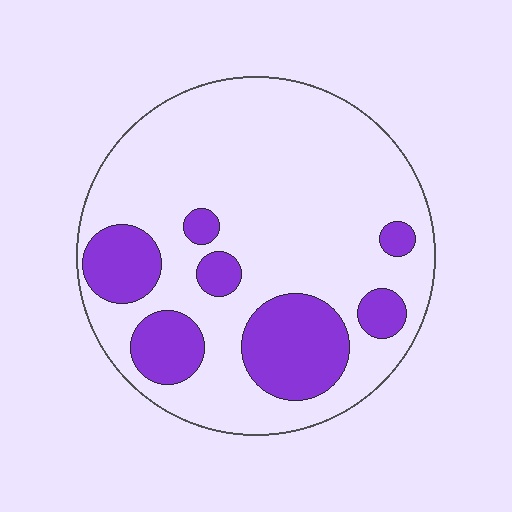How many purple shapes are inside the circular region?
7.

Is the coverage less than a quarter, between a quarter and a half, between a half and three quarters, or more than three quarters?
Less than a quarter.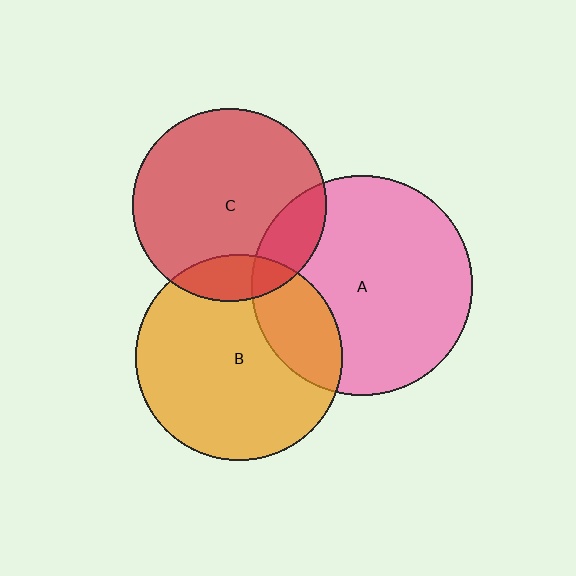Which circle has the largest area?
Circle A (pink).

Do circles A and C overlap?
Yes.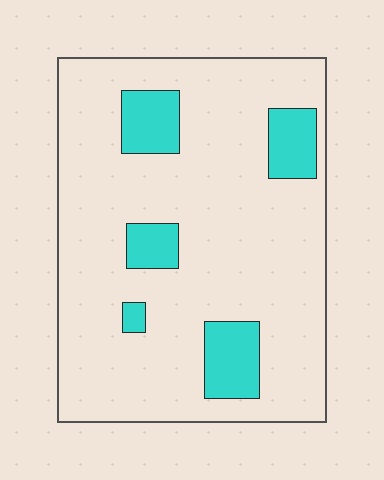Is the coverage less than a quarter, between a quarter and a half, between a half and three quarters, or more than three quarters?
Less than a quarter.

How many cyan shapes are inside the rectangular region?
5.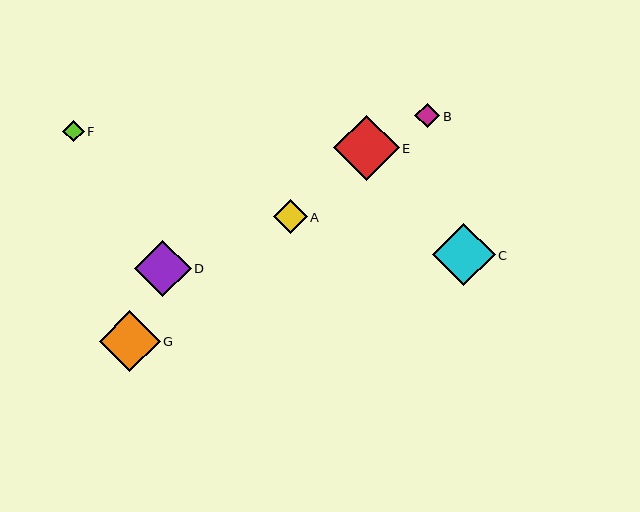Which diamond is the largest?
Diamond E is the largest with a size of approximately 66 pixels.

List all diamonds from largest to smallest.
From largest to smallest: E, C, G, D, A, B, F.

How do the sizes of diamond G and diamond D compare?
Diamond G and diamond D are approximately the same size.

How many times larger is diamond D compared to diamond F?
Diamond D is approximately 2.7 times the size of diamond F.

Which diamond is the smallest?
Diamond F is the smallest with a size of approximately 21 pixels.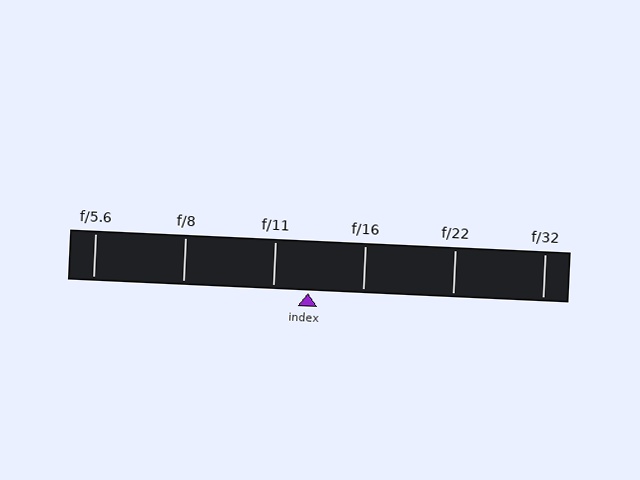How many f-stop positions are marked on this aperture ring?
There are 6 f-stop positions marked.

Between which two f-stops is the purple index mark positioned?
The index mark is between f/11 and f/16.